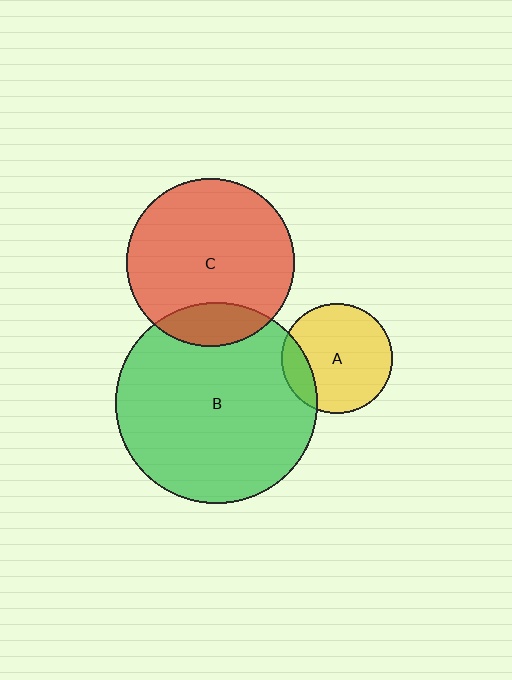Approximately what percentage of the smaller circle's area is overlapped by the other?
Approximately 15%.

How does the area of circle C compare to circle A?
Approximately 2.3 times.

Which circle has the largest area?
Circle B (green).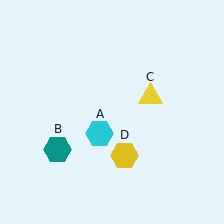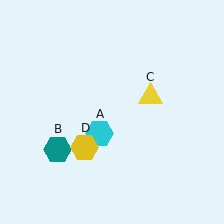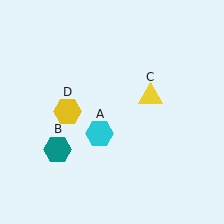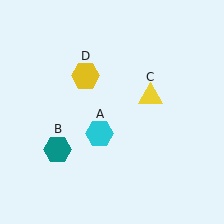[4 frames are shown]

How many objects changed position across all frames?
1 object changed position: yellow hexagon (object D).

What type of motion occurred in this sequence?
The yellow hexagon (object D) rotated clockwise around the center of the scene.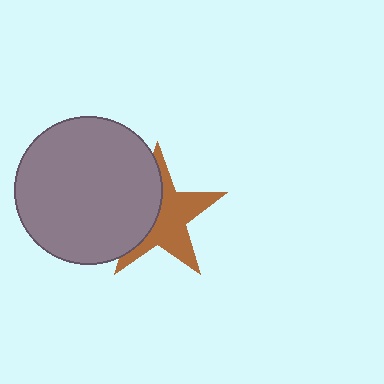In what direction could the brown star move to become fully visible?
The brown star could move right. That would shift it out from behind the gray circle entirely.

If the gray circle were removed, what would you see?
You would see the complete brown star.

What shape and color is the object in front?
The object in front is a gray circle.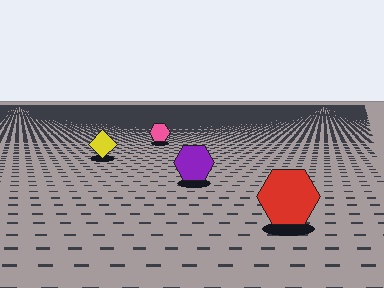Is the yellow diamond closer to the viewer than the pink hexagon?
Yes. The yellow diamond is closer — you can tell from the texture gradient: the ground texture is coarser near it.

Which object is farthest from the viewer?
The pink hexagon is farthest from the viewer. It appears smaller and the ground texture around it is denser.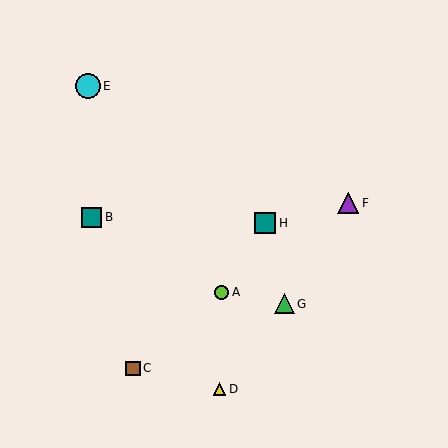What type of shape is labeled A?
Shape A is a lime circle.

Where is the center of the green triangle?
The center of the green triangle is at (285, 304).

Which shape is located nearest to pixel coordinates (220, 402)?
The yellow triangle (labeled D) at (219, 389) is nearest to that location.